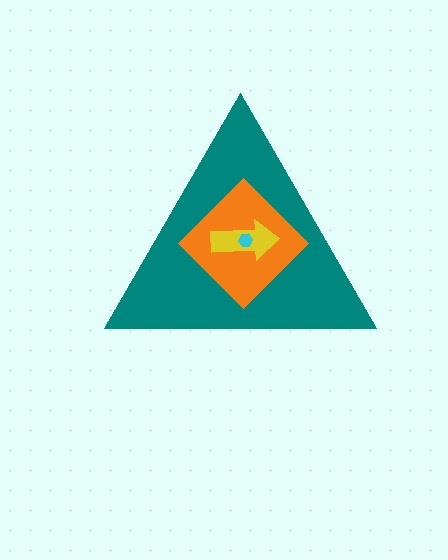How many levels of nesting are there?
4.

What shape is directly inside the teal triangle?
The orange diamond.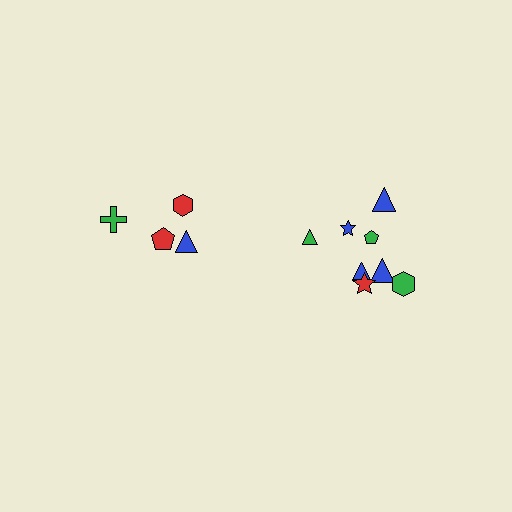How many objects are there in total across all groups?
There are 12 objects.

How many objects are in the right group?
There are 8 objects.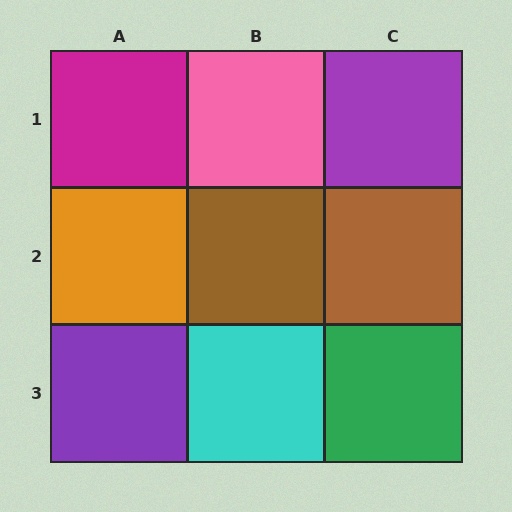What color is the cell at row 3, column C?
Green.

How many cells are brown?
2 cells are brown.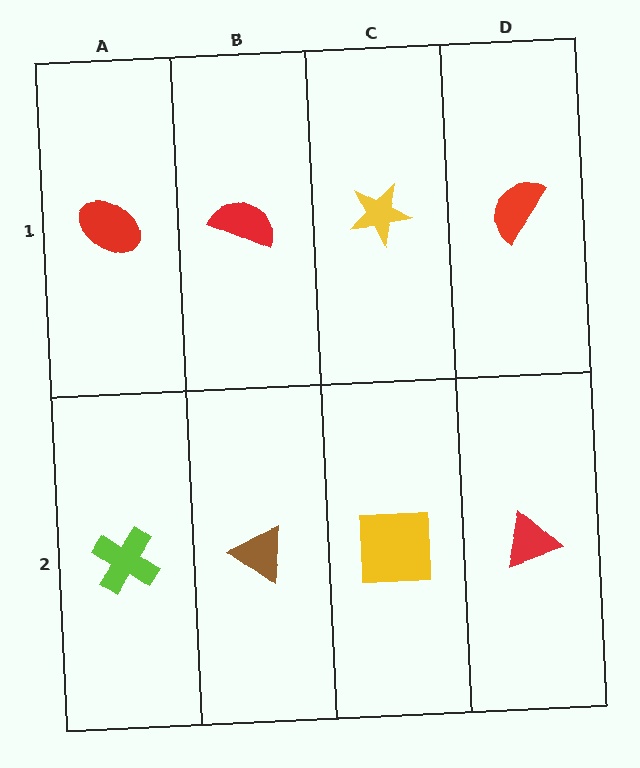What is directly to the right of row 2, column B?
A yellow square.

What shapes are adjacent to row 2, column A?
A red ellipse (row 1, column A), a brown triangle (row 2, column B).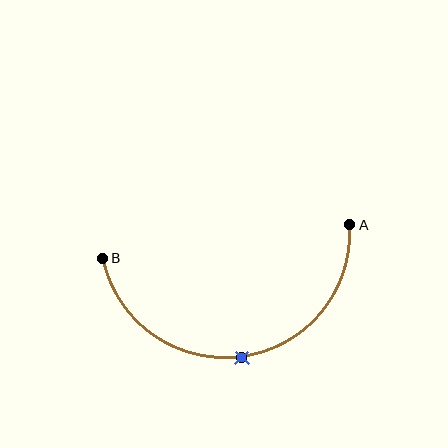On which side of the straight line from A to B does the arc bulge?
The arc bulges below the straight line connecting A and B.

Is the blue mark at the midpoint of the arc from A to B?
Yes. The blue mark lies on the arc at equal arc-length from both A and B — it is the arc midpoint.